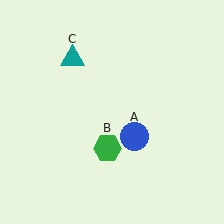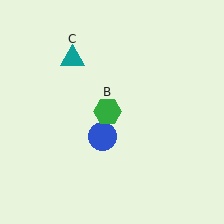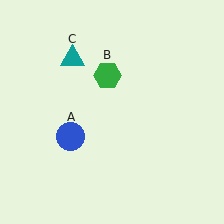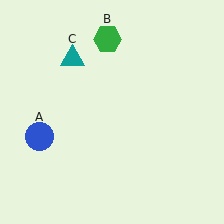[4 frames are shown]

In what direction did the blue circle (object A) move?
The blue circle (object A) moved left.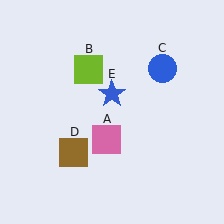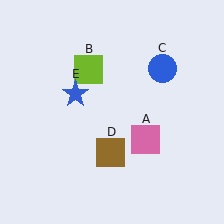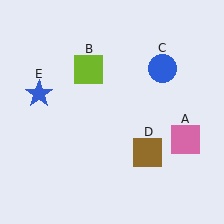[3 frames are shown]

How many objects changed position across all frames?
3 objects changed position: pink square (object A), brown square (object D), blue star (object E).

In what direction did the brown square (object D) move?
The brown square (object D) moved right.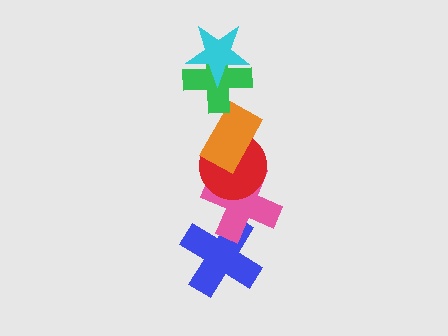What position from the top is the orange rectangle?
The orange rectangle is 3rd from the top.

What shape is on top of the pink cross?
The red circle is on top of the pink cross.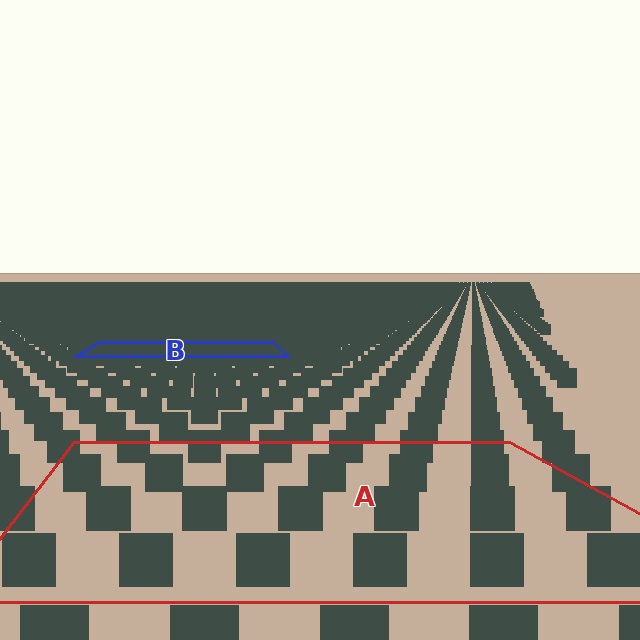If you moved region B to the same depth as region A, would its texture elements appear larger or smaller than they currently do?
They would appear larger. At a closer depth, the same texture elements are projected at a bigger on-screen size.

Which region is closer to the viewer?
Region A is closer. The texture elements there are larger and more spread out.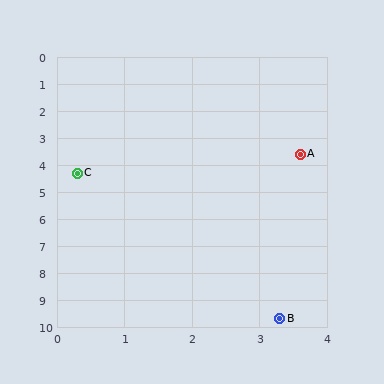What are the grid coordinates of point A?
Point A is at approximately (3.6, 3.6).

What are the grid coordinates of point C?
Point C is at approximately (0.3, 4.3).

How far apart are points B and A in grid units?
Points B and A are about 6.1 grid units apart.